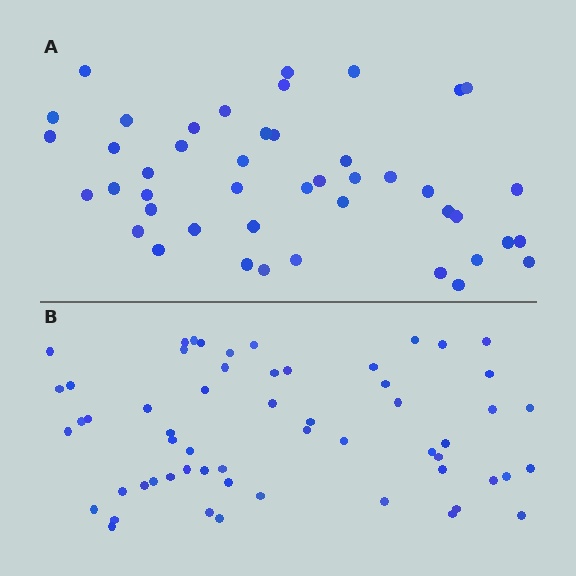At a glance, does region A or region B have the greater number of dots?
Region B (the bottom region) has more dots.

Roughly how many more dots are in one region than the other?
Region B has approximately 15 more dots than region A.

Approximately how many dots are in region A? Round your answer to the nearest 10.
About 40 dots. (The exact count is 45, which rounds to 40.)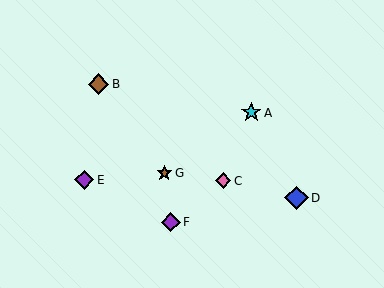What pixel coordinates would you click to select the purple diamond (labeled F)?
Click at (171, 222) to select the purple diamond F.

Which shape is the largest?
The blue diamond (labeled D) is the largest.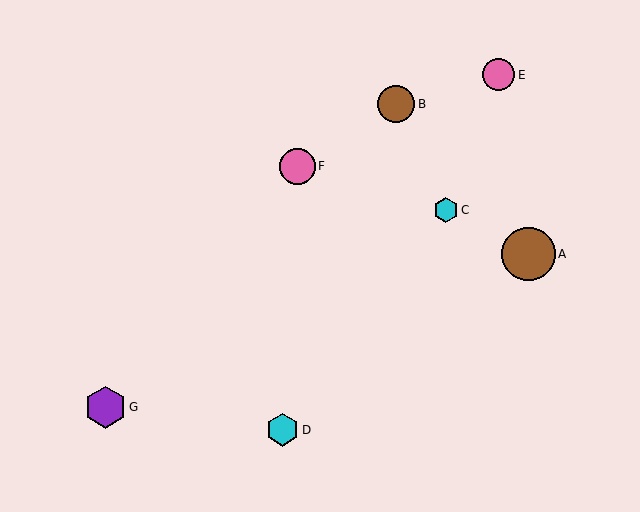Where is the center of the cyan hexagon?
The center of the cyan hexagon is at (283, 430).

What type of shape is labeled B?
Shape B is a brown circle.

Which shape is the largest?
The brown circle (labeled A) is the largest.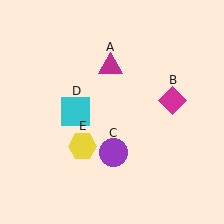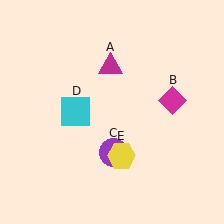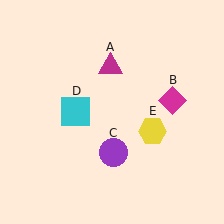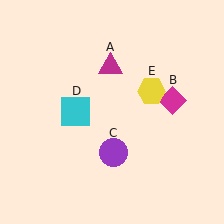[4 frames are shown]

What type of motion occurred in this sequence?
The yellow hexagon (object E) rotated counterclockwise around the center of the scene.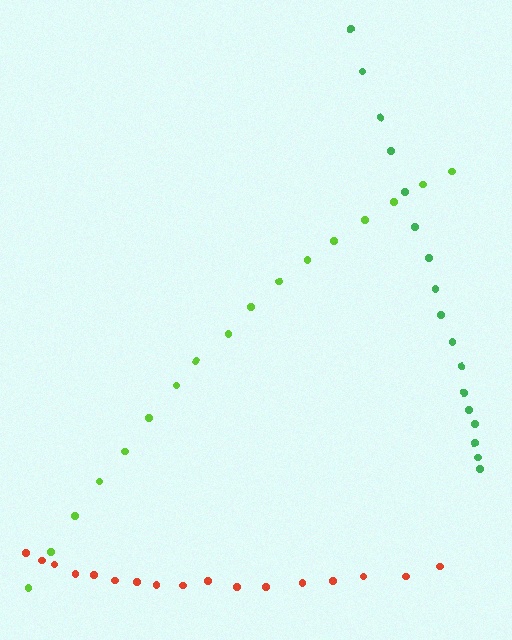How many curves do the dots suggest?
There are 3 distinct paths.